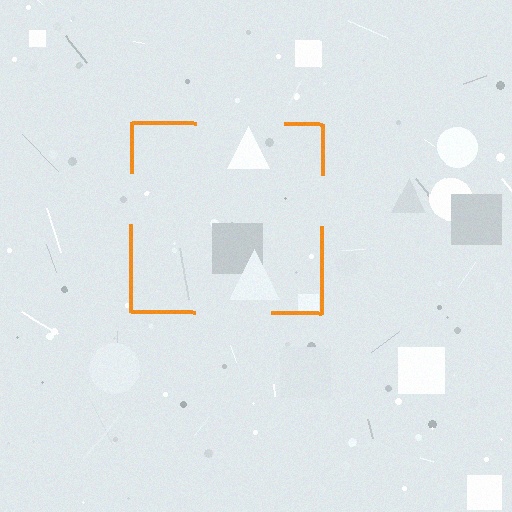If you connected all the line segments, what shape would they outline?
They would outline a square.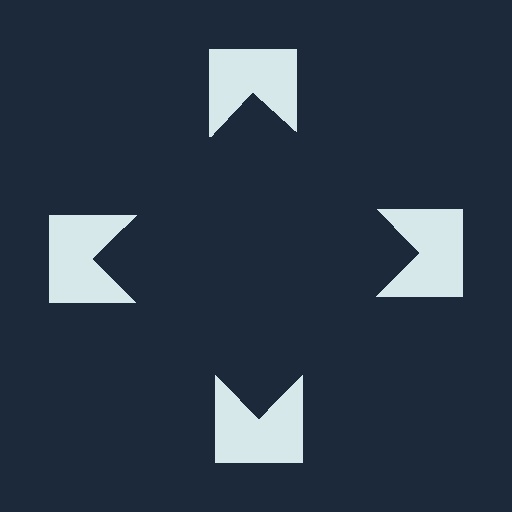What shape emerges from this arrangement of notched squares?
An illusory square — its edges are inferred from the aligned wedge cuts in the notched squares, not physically drawn.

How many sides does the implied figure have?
4 sides.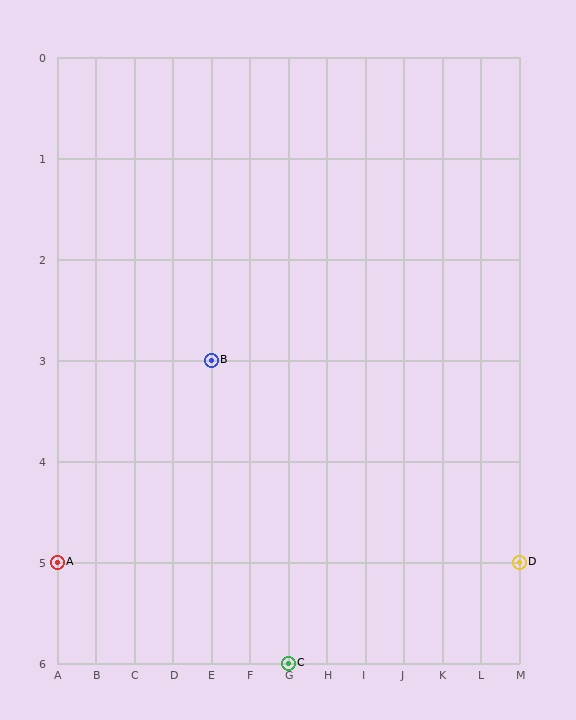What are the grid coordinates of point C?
Point C is at grid coordinates (G, 6).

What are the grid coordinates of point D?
Point D is at grid coordinates (M, 5).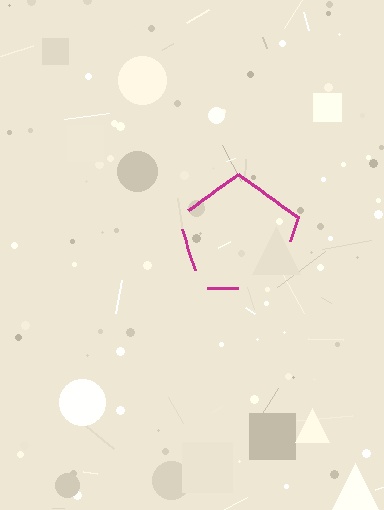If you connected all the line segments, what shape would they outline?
They would outline a pentagon.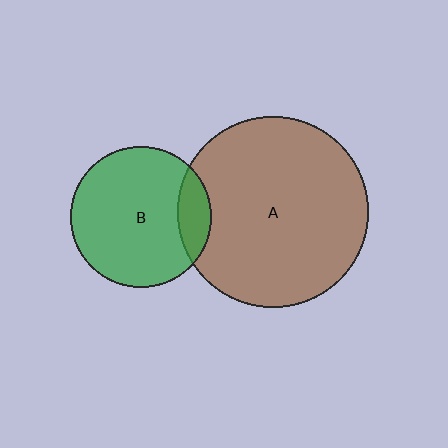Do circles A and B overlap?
Yes.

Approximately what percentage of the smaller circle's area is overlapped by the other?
Approximately 15%.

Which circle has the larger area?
Circle A (brown).